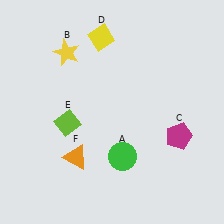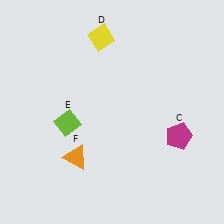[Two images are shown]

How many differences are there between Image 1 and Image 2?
There are 2 differences between the two images.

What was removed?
The green circle (A), the yellow star (B) were removed in Image 2.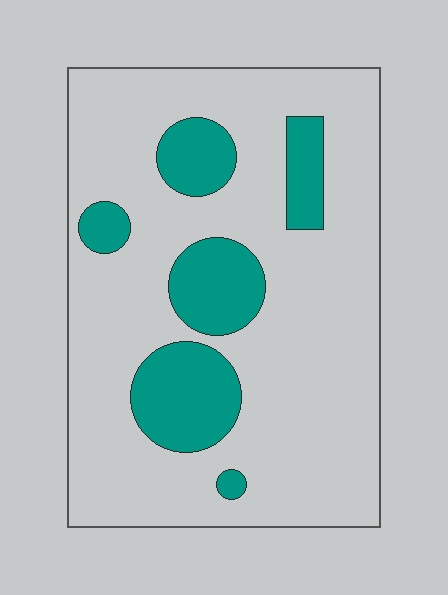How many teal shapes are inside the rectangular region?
6.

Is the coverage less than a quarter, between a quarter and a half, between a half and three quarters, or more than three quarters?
Less than a quarter.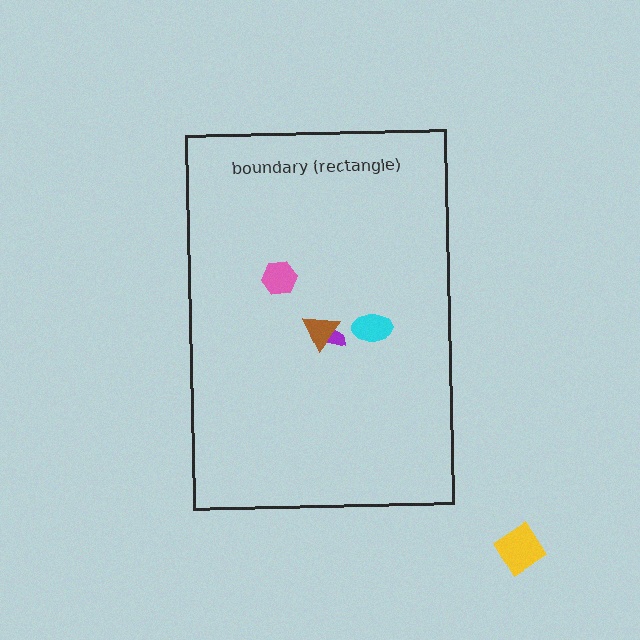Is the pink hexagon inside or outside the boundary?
Inside.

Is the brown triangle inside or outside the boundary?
Inside.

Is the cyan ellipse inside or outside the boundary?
Inside.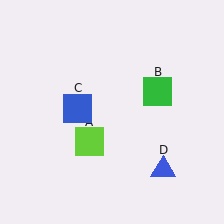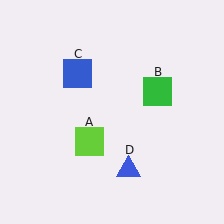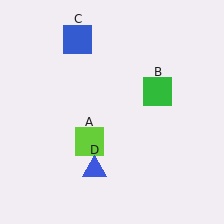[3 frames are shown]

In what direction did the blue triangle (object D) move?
The blue triangle (object D) moved left.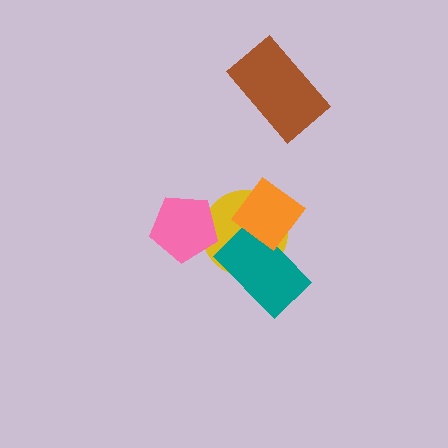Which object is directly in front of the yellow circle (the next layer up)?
The teal rectangle is directly in front of the yellow circle.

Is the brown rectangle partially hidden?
No, no other shape covers it.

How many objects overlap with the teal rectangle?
2 objects overlap with the teal rectangle.